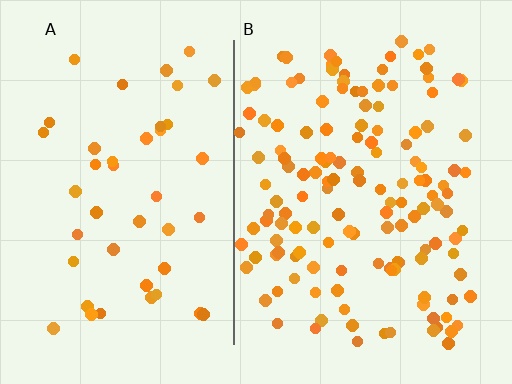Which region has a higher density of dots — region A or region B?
B (the right).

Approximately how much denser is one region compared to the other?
Approximately 3.2× — region B over region A.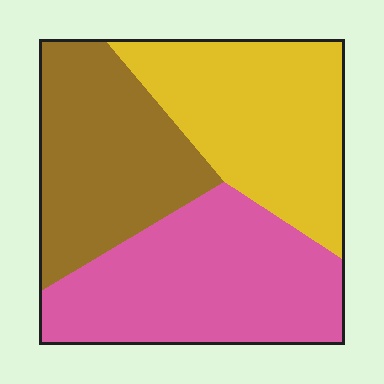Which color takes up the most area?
Pink, at roughly 35%.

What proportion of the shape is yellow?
Yellow covers around 35% of the shape.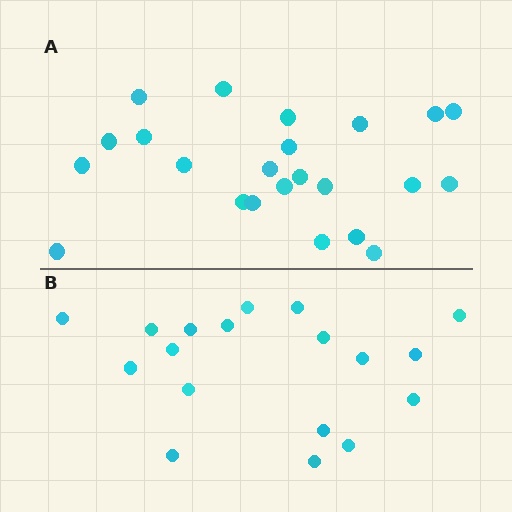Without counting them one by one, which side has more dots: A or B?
Region A (the top region) has more dots.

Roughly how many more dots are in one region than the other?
Region A has about 5 more dots than region B.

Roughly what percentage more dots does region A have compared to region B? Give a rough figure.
About 30% more.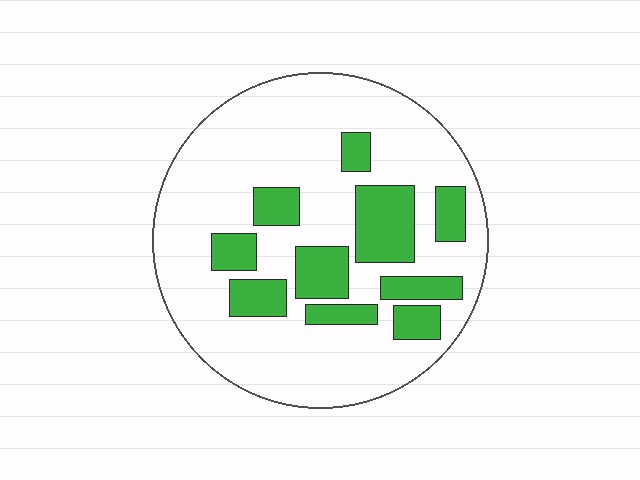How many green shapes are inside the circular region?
10.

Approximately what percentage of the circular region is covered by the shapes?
Approximately 25%.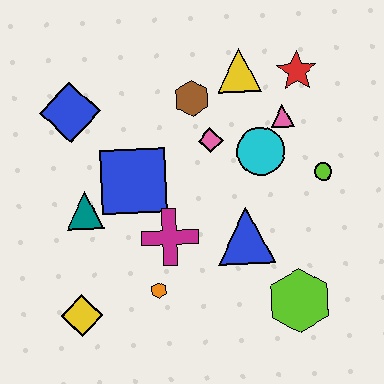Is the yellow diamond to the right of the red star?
No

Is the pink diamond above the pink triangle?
No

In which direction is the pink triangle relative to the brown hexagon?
The pink triangle is to the right of the brown hexagon.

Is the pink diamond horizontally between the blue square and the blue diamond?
No